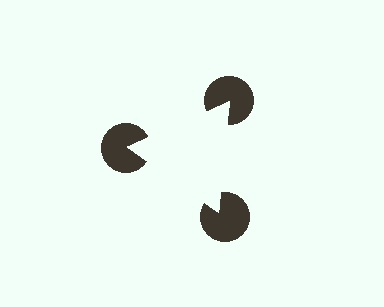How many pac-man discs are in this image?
There are 3 — one at each vertex of the illusory triangle.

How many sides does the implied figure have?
3 sides.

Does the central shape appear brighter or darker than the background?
It typically appears slightly brighter than the background, even though no actual brightness change is drawn.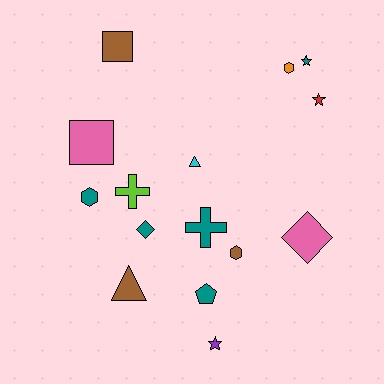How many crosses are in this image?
There are 2 crosses.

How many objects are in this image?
There are 15 objects.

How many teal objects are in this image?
There are 5 teal objects.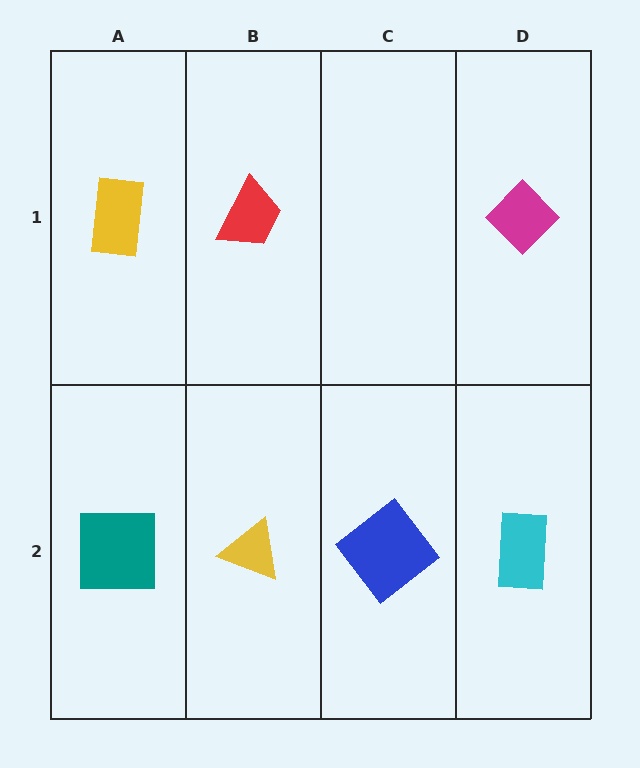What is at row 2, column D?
A cyan rectangle.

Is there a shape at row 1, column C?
No, that cell is empty.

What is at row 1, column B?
A red trapezoid.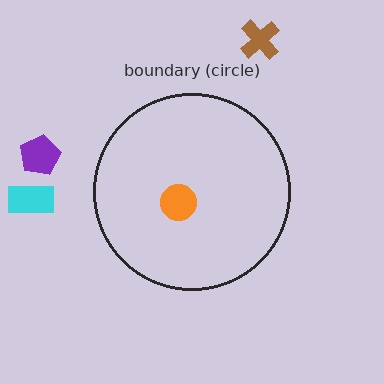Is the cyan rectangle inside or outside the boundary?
Outside.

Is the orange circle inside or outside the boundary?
Inside.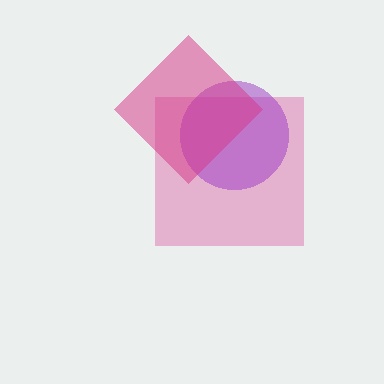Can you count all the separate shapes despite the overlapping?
Yes, there are 3 separate shapes.